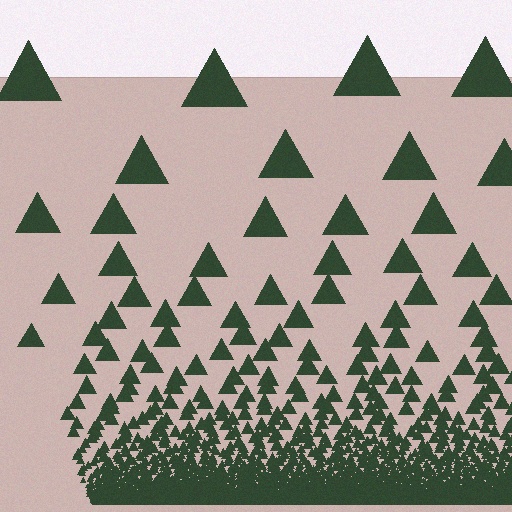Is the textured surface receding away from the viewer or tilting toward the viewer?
The surface appears to tilt toward the viewer. Texture elements get larger and sparser toward the top.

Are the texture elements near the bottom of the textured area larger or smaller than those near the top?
Smaller. The gradient is inverted — elements near the bottom are smaller and denser.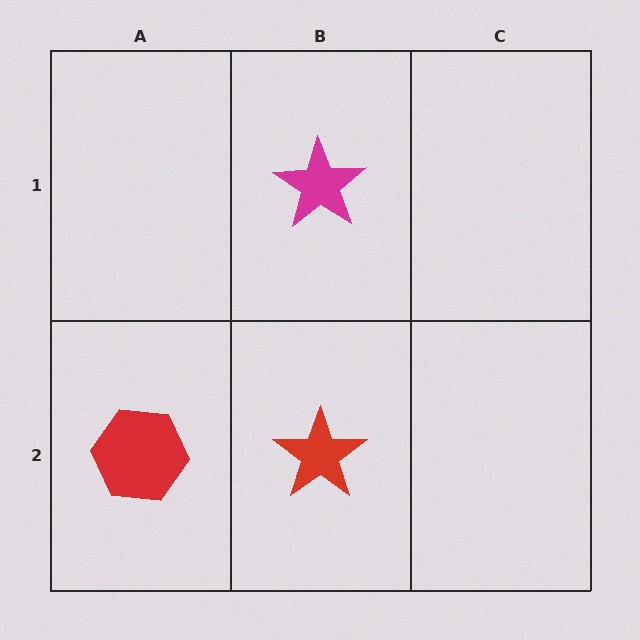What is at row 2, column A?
A red hexagon.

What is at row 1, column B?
A magenta star.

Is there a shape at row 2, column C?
No, that cell is empty.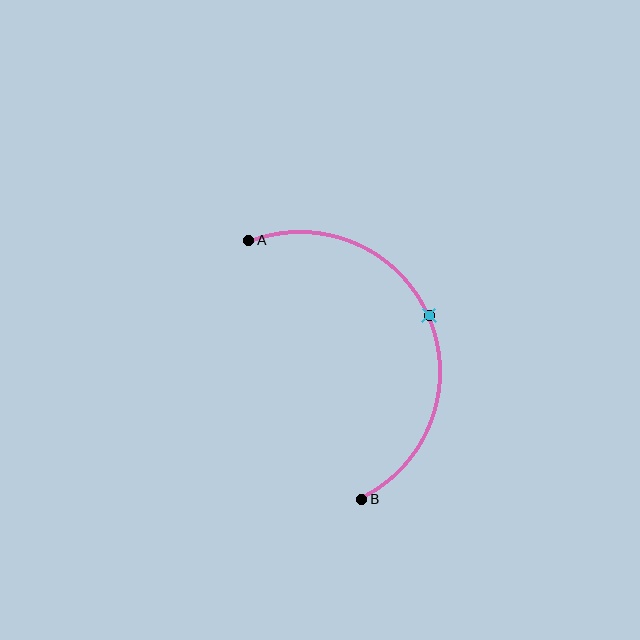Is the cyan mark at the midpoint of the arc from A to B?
Yes. The cyan mark lies on the arc at equal arc-length from both A and B — it is the arc midpoint.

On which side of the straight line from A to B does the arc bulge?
The arc bulges to the right of the straight line connecting A and B.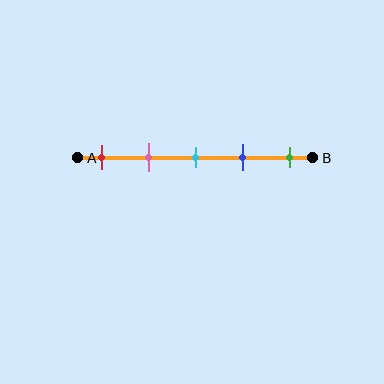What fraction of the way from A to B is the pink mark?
The pink mark is approximately 30% (0.3) of the way from A to B.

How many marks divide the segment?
There are 5 marks dividing the segment.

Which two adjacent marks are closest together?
The cyan and blue marks are the closest adjacent pair.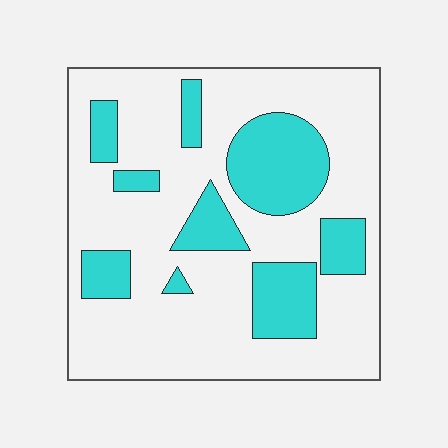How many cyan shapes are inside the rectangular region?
9.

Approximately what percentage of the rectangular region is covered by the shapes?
Approximately 25%.